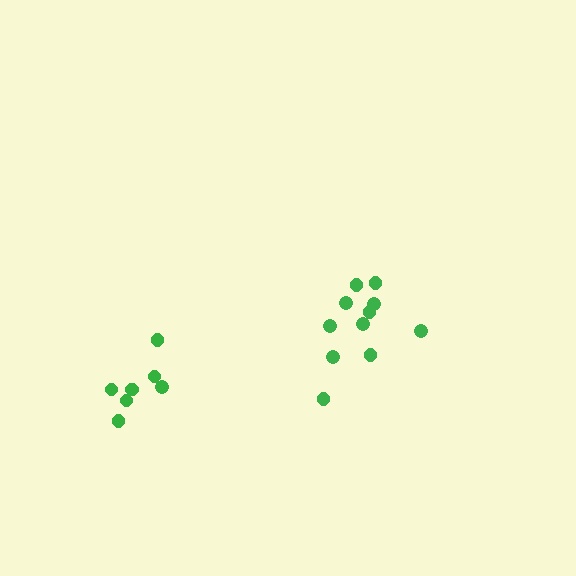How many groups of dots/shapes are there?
There are 2 groups.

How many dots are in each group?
Group 1: 11 dots, Group 2: 7 dots (18 total).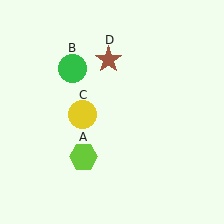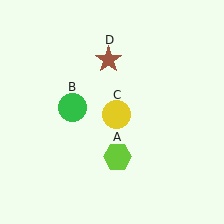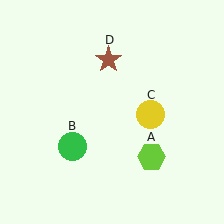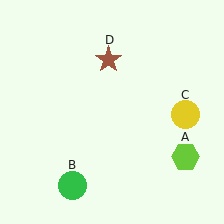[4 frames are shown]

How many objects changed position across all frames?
3 objects changed position: lime hexagon (object A), green circle (object B), yellow circle (object C).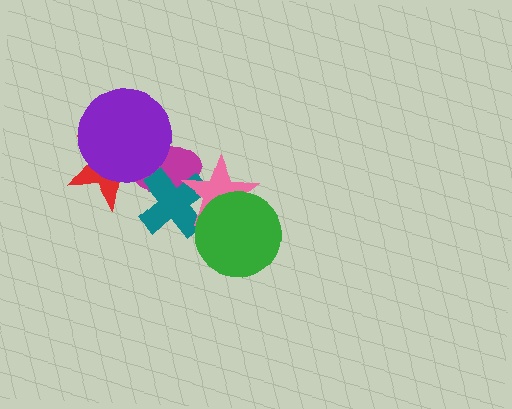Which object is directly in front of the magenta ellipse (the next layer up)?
The teal cross is directly in front of the magenta ellipse.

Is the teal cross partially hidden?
Yes, it is partially covered by another shape.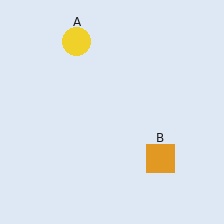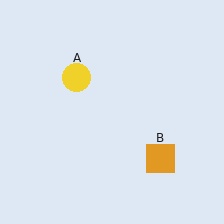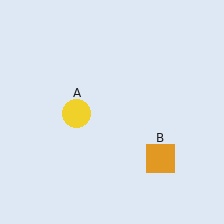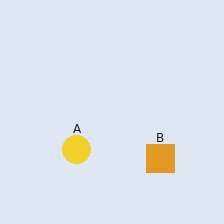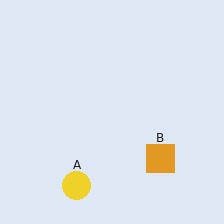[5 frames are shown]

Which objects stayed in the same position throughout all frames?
Orange square (object B) remained stationary.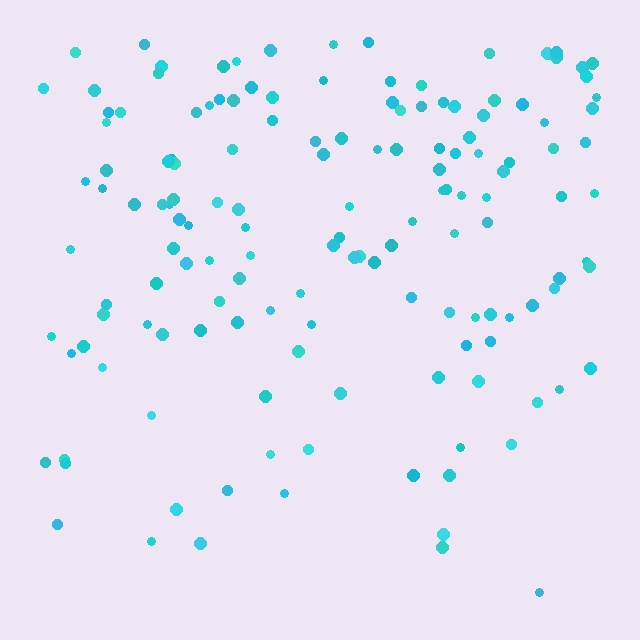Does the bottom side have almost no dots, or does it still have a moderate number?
Still a moderate number, just noticeably fewer than the top.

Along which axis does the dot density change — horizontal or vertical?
Vertical.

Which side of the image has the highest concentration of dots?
The top.